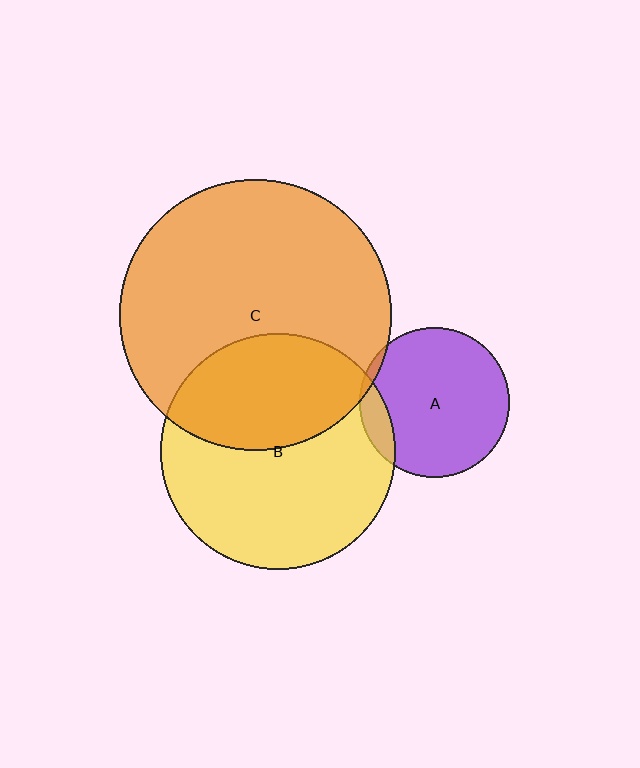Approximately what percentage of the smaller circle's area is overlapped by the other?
Approximately 10%.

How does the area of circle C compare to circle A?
Approximately 3.3 times.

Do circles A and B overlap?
Yes.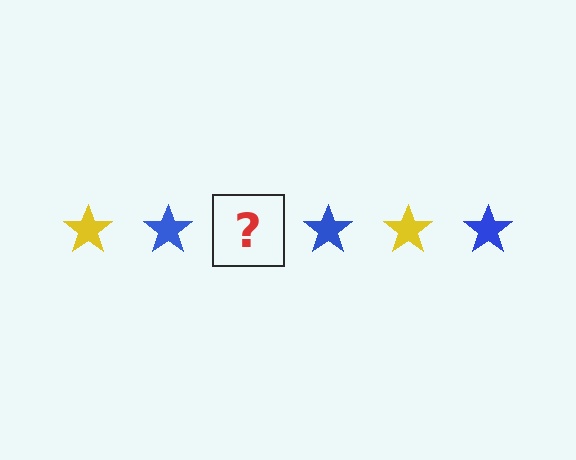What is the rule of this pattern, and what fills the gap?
The rule is that the pattern cycles through yellow, blue stars. The gap should be filled with a yellow star.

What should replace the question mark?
The question mark should be replaced with a yellow star.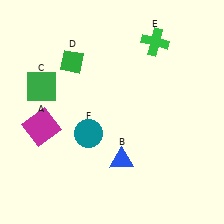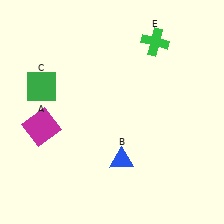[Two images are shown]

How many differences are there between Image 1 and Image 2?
There are 2 differences between the two images.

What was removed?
The teal circle (F), the green diamond (D) were removed in Image 2.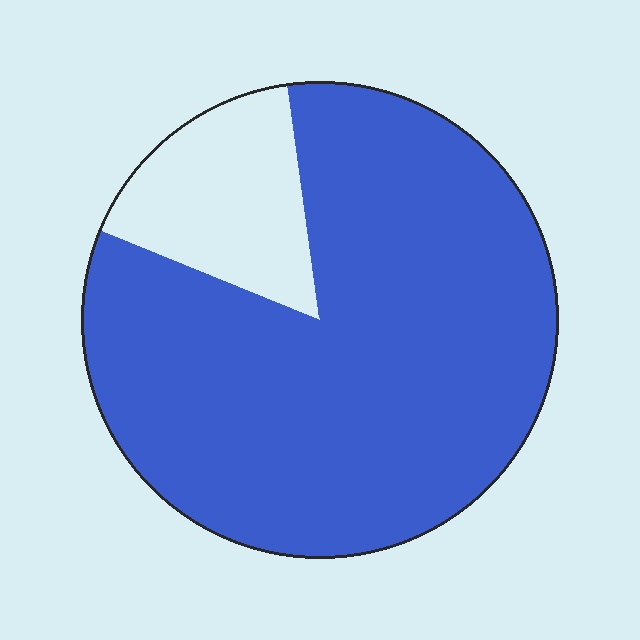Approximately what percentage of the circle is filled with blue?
Approximately 85%.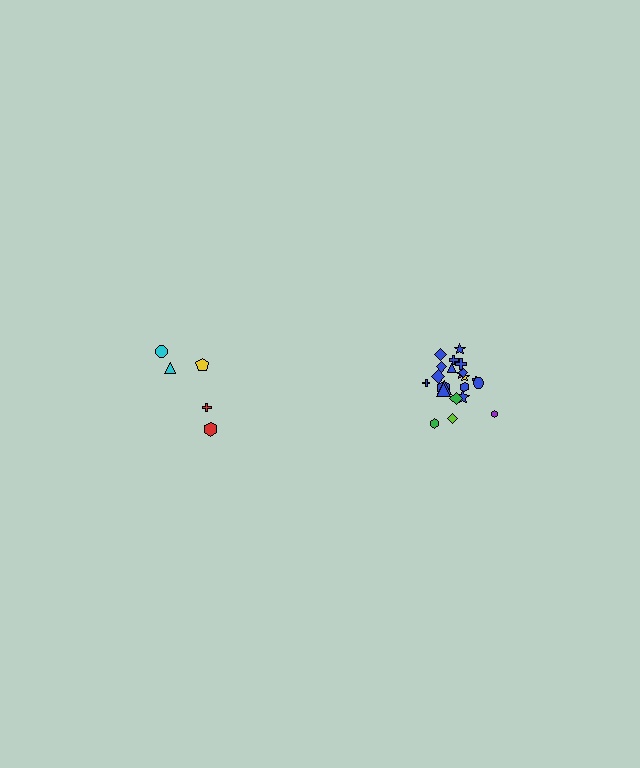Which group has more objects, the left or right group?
The right group.